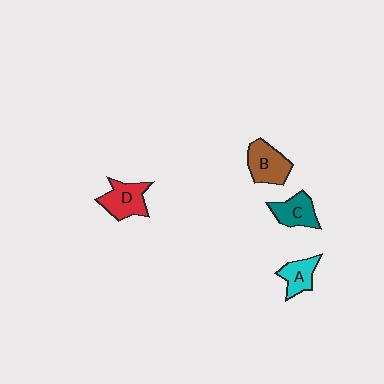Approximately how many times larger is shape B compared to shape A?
Approximately 1.4 times.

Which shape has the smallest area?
Shape A (cyan).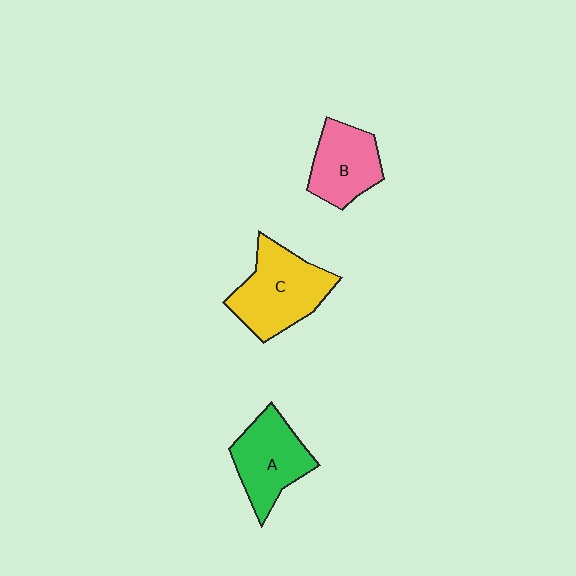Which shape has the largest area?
Shape C (yellow).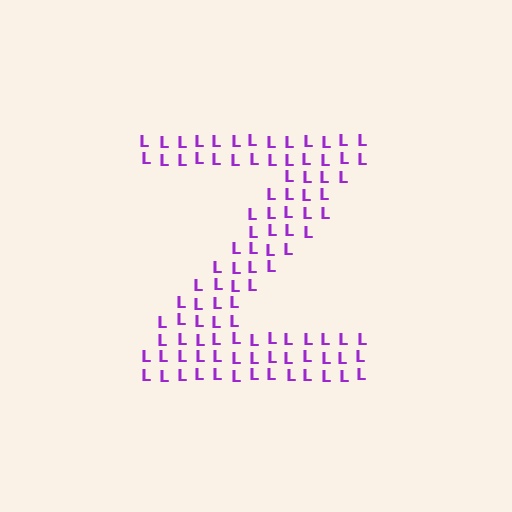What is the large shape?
The large shape is the letter Z.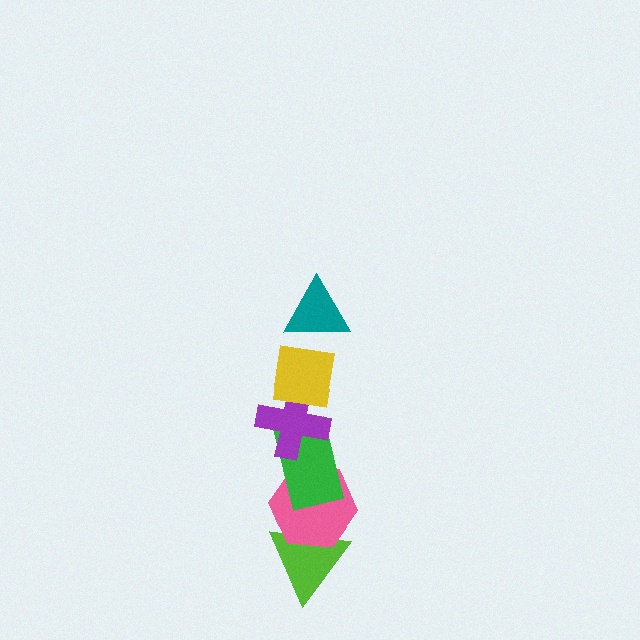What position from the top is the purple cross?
The purple cross is 3rd from the top.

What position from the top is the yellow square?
The yellow square is 2nd from the top.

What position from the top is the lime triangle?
The lime triangle is 6th from the top.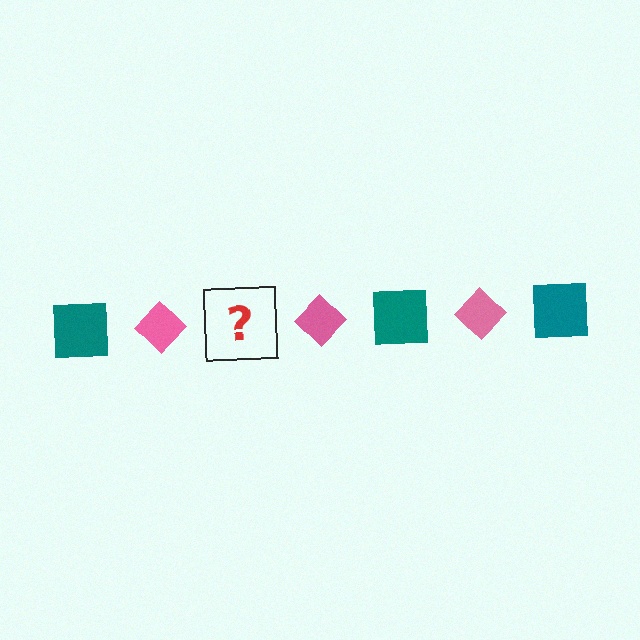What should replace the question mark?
The question mark should be replaced with a teal square.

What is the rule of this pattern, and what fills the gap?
The rule is that the pattern alternates between teal square and pink diamond. The gap should be filled with a teal square.